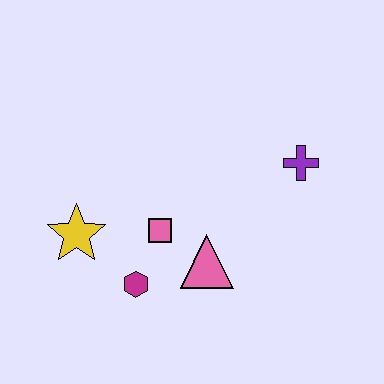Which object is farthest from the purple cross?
The yellow star is farthest from the purple cross.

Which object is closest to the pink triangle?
The pink square is closest to the pink triangle.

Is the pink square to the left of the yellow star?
No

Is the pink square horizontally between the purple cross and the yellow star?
Yes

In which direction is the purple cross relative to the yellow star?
The purple cross is to the right of the yellow star.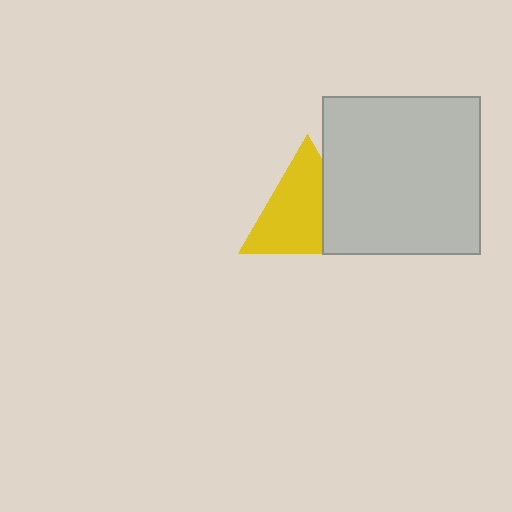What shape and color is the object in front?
The object in front is a light gray square.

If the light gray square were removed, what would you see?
You would see the complete yellow triangle.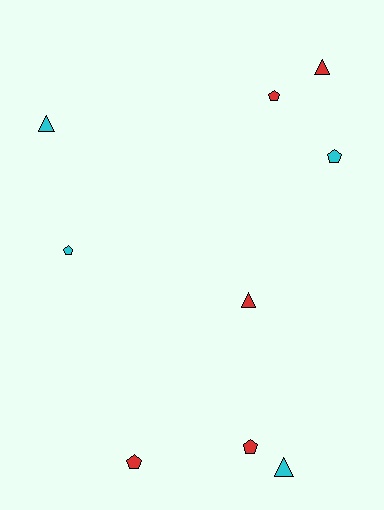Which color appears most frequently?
Red, with 5 objects.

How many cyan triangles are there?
There are 2 cyan triangles.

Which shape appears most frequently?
Pentagon, with 5 objects.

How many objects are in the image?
There are 9 objects.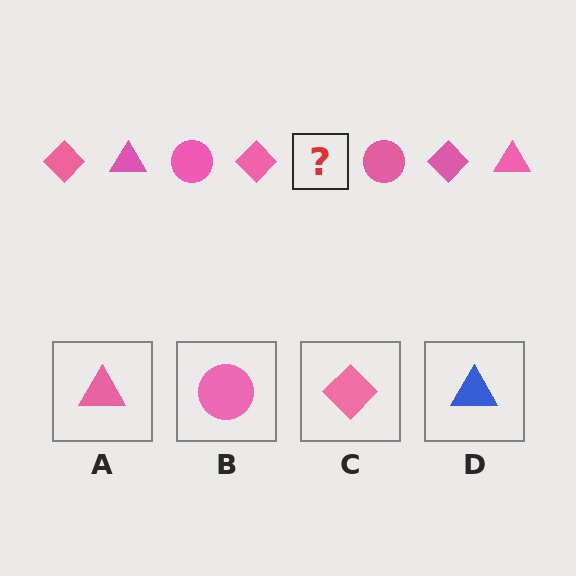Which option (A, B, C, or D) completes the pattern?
A.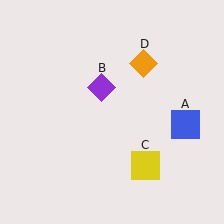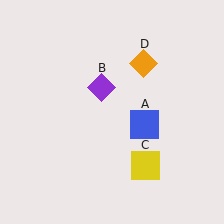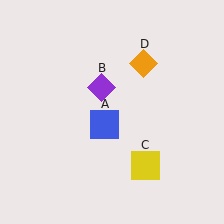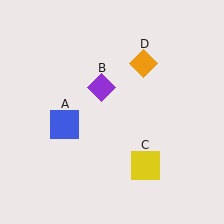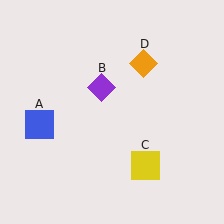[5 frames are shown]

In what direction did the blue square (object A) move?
The blue square (object A) moved left.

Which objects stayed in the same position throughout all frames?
Purple diamond (object B) and yellow square (object C) and orange diamond (object D) remained stationary.